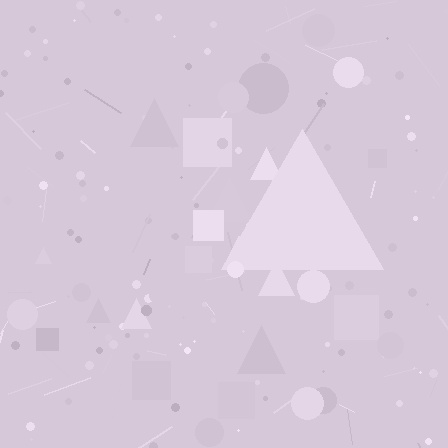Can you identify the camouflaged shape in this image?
The camouflaged shape is a triangle.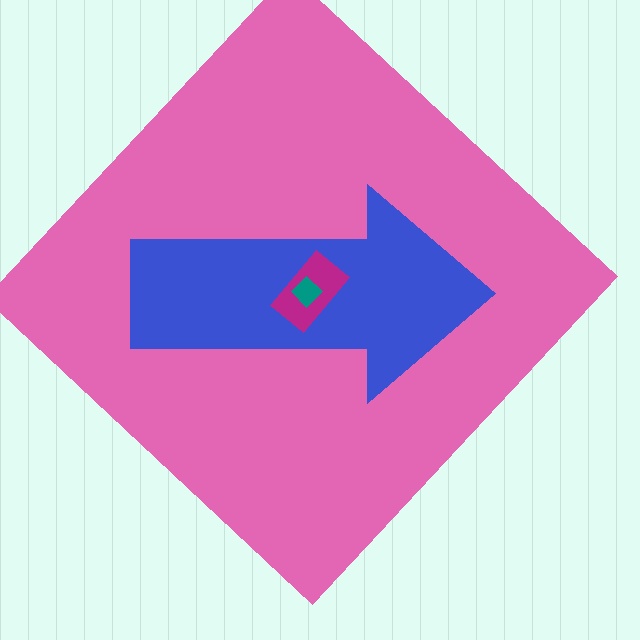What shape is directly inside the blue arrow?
The magenta rectangle.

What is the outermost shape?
The pink diamond.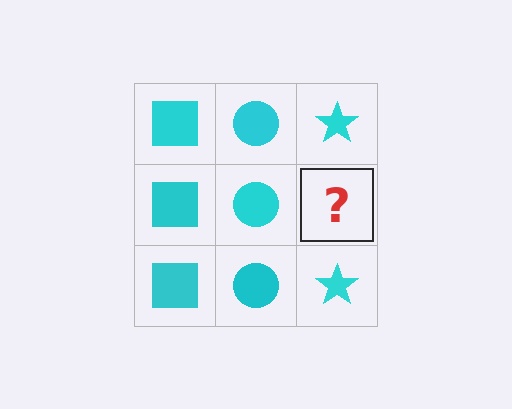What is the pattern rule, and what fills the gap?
The rule is that each column has a consistent shape. The gap should be filled with a cyan star.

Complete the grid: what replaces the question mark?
The question mark should be replaced with a cyan star.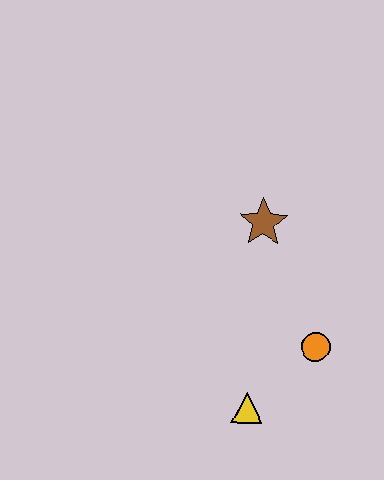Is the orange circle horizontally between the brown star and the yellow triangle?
No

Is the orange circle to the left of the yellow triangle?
No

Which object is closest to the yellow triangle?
The orange circle is closest to the yellow triangle.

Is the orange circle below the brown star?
Yes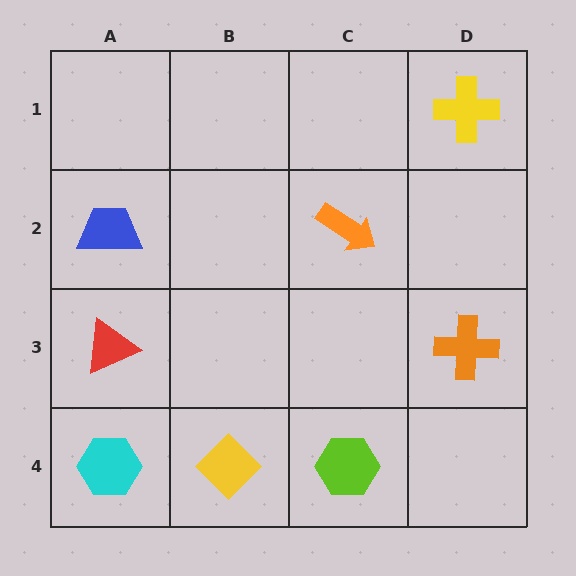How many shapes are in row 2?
2 shapes.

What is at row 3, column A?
A red triangle.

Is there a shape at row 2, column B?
No, that cell is empty.